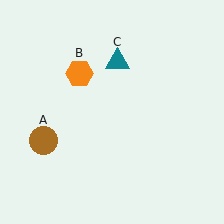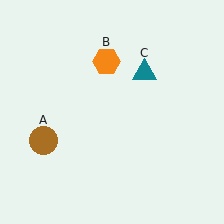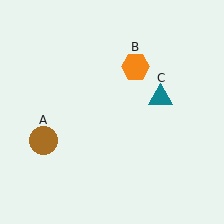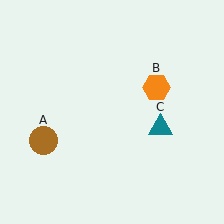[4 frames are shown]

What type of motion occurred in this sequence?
The orange hexagon (object B), teal triangle (object C) rotated clockwise around the center of the scene.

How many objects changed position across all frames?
2 objects changed position: orange hexagon (object B), teal triangle (object C).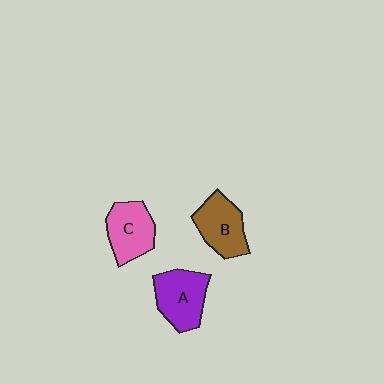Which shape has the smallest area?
Shape C (pink).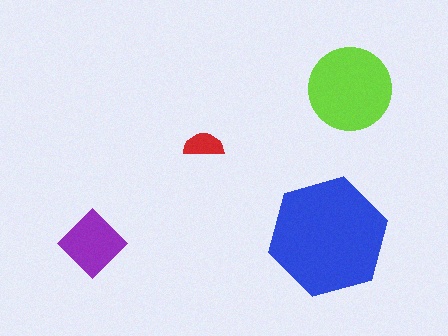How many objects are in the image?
There are 4 objects in the image.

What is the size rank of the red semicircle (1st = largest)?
4th.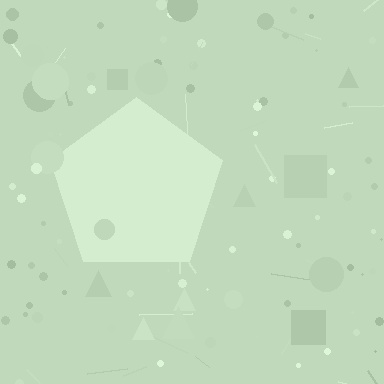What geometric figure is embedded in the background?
A pentagon is embedded in the background.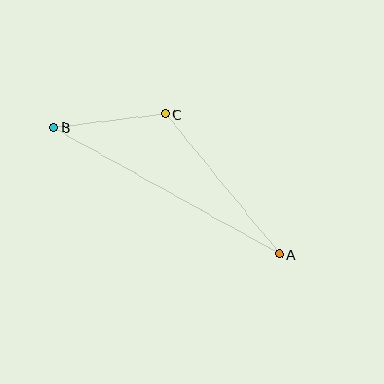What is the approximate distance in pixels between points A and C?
The distance between A and C is approximately 181 pixels.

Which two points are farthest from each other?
Points A and B are farthest from each other.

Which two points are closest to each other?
Points B and C are closest to each other.